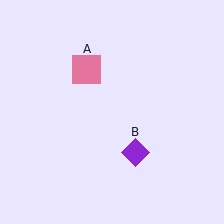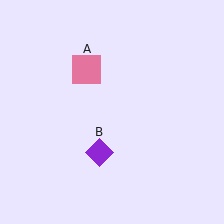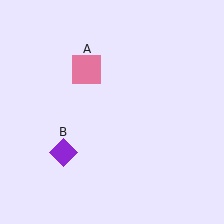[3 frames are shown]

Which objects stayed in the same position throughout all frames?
Pink square (object A) remained stationary.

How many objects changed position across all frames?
1 object changed position: purple diamond (object B).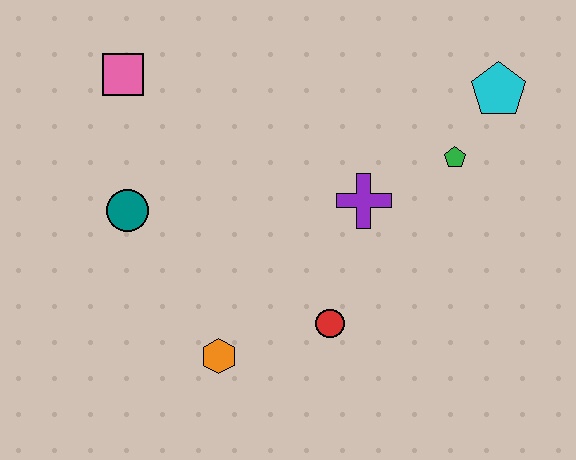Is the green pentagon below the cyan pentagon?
Yes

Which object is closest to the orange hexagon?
The red circle is closest to the orange hexagon.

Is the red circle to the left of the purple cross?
Yes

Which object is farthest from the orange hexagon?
The cyan pentagon is farthest from the orange hexagon.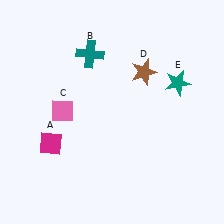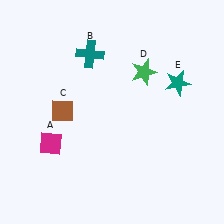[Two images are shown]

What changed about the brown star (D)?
In Image 1, D is brown. In Image 2, it changed to green.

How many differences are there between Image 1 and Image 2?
There are 2 differences between the two images.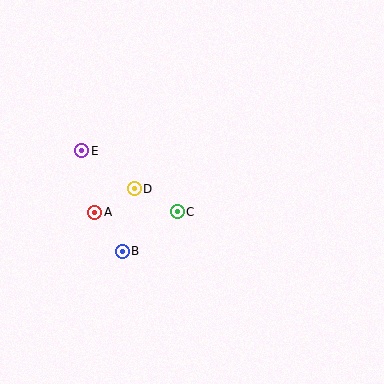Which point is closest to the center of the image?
Point C at (177, 212) is closest to the center.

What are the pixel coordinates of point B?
Point B is at (122, 251).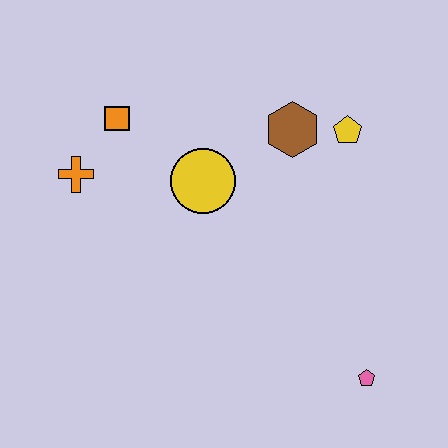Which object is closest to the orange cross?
The orange square is closest to the orange cross.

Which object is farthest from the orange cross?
The pink pentagon is farthest from the orange cross.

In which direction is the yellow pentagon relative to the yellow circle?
The yellow pentagon is to the right of the yellow circle.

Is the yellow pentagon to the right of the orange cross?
Yes